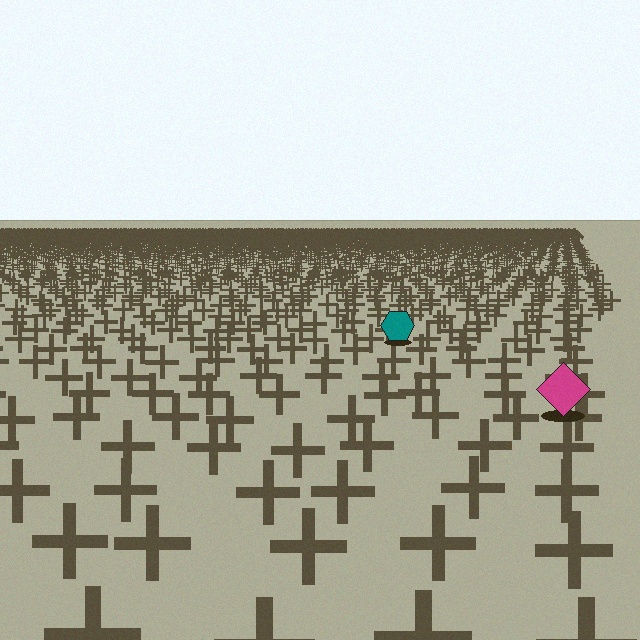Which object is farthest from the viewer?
The teal hexagon is farthest from the viewer. It appears smaller and the ground texture around it is denser.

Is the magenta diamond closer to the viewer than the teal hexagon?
Yes. The magenta diamond is closer — you can tell from the texture gradient: the ground texture is coarser near it.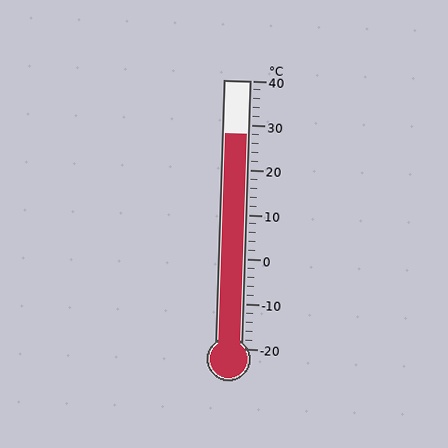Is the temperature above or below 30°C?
The temperature is below 30°C.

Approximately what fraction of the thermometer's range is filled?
The thermometer is filled to approximately 80% of its range.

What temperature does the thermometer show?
The thermometer shows approximately 28°C.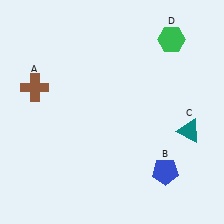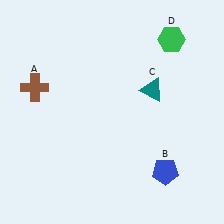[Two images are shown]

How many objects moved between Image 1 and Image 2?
1 object moved between the two images.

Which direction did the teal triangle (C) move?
The teal triangle (C) moved up.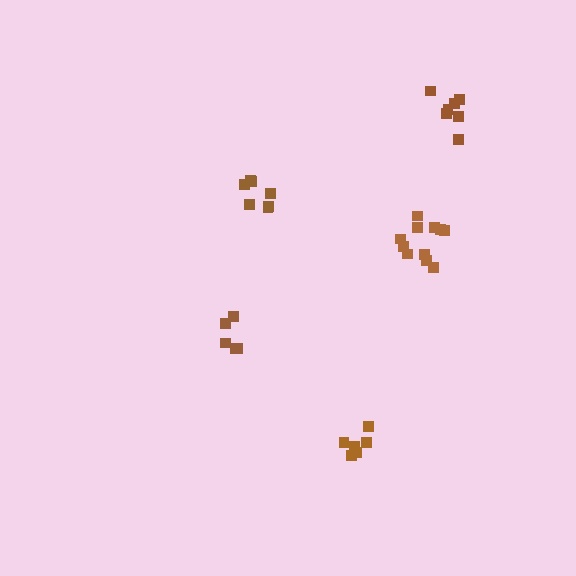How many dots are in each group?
Group 1: 11 dots, Group 2: 5 dots, Group 3: 7 dots, Group 4: 6 dots, Group 5: 7 dots (36 total).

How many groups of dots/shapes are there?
There are 5 groups.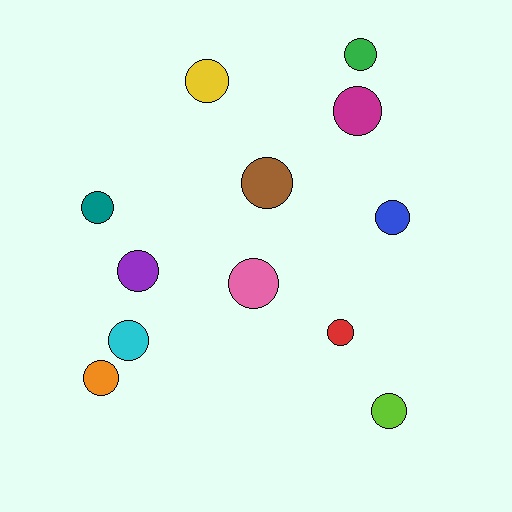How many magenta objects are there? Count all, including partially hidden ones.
There is 1 magenta object.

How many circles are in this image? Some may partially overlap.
There are 12 circles.